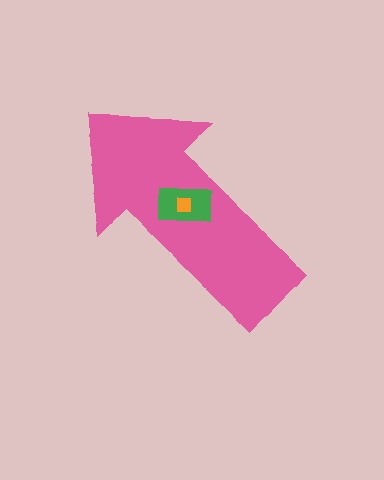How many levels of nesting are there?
3.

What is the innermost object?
The orange square.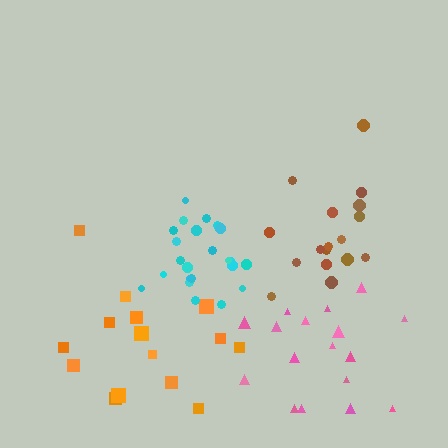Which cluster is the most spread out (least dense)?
Orange.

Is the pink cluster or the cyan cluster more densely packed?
Cyan.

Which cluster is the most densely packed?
Cyan.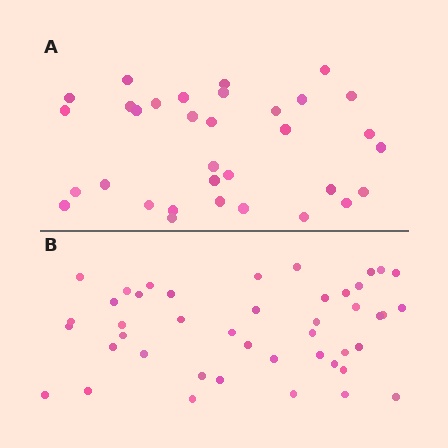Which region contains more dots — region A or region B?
Region B (the bottom region) has more dots.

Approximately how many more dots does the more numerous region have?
Region B has roughly 12 or so more dots than region A.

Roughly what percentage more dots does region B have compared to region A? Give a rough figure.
About 35% more.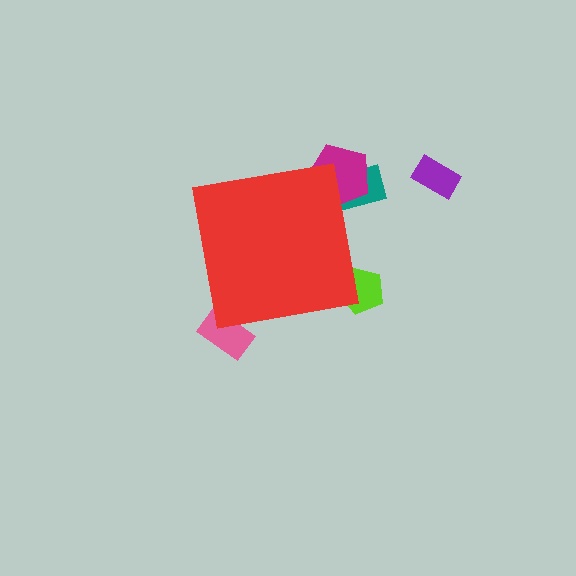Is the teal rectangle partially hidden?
Yes, the teal rectangle is partially hidden behind the red square.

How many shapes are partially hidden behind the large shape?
4 shapes are partially hidden.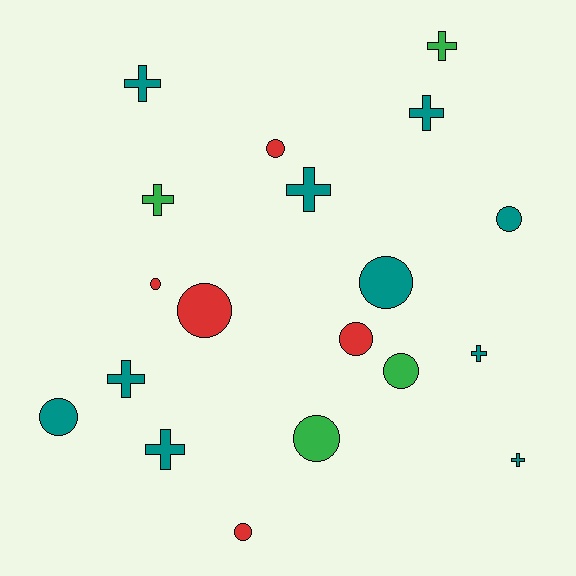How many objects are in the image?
There are 19 objects.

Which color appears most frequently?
Teal, with 10 objects.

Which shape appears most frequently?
Circle, with 10 objects.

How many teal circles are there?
There are 3 teal circles.